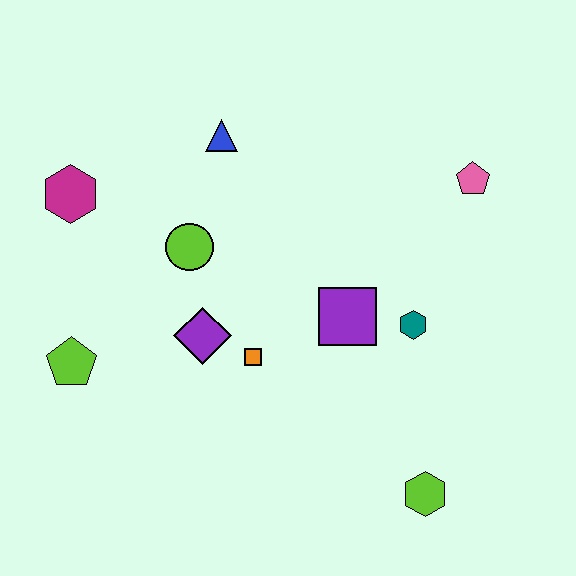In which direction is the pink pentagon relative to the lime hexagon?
The pink pentagon is above the lime hexagon.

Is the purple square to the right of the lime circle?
Yes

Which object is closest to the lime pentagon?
The purple diamond is closest to the lime pentagon.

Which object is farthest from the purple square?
The magenta hexagon is farthest from the purple square.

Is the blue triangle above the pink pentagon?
Yes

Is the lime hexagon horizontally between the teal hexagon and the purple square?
No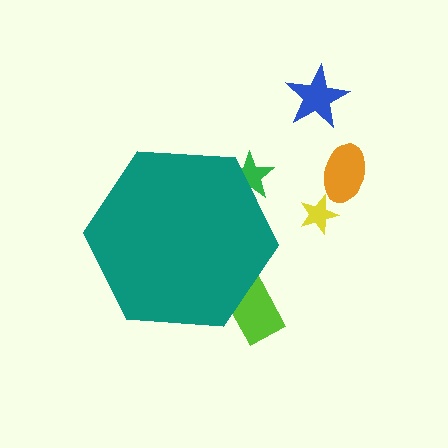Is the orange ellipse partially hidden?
No, the orange ellipse is fully visible.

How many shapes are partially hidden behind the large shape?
2 shapes are partially hidden.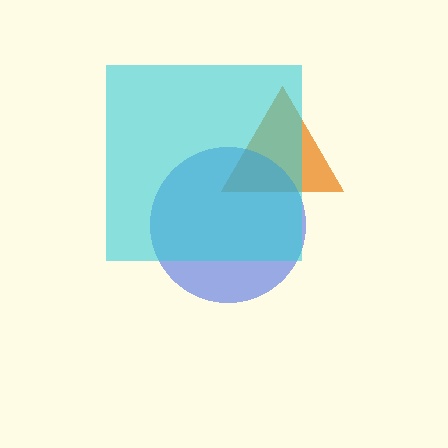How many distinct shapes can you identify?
There are 3 distinct shapes: an orange triangle, a blue circle, a cyan square.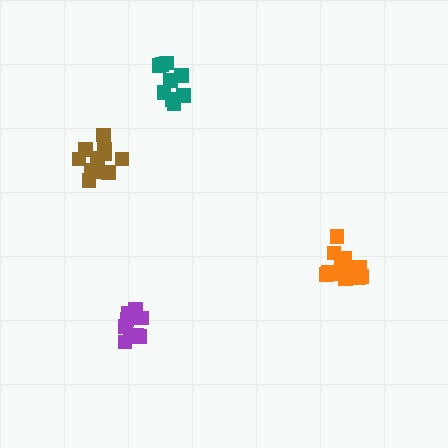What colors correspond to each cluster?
The clusters are colored: orange, teal, brown, purple.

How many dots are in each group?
Group 1: 12 dots, Group 2: 9 dots, Group 3: 12 dots, Group 4: 10 dots (43 total).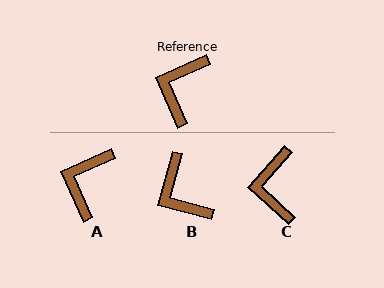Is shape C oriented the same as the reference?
No, it is off by about 24 degrees.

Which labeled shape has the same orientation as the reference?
A.